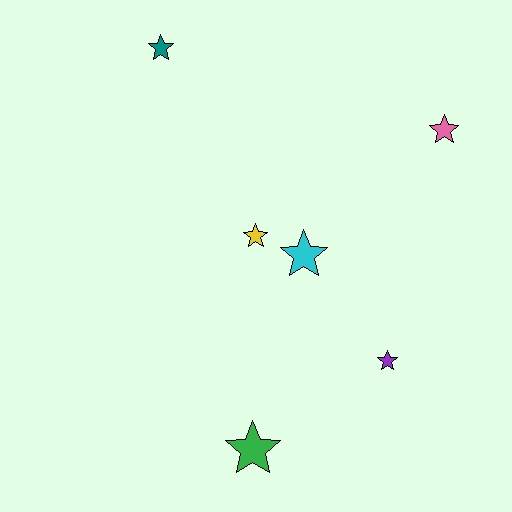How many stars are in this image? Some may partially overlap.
There are 6 stars.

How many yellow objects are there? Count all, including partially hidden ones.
There is 1 yellow object.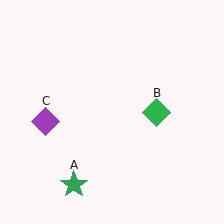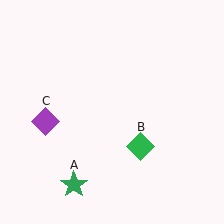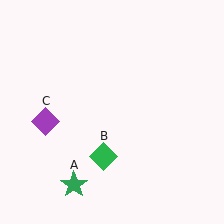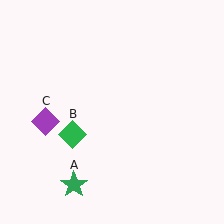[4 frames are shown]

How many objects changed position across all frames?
1 object changed position: green diamond (object B).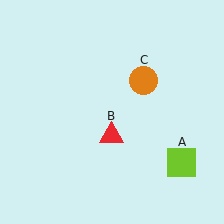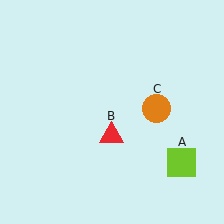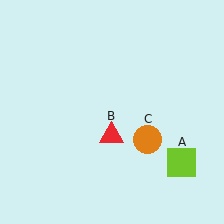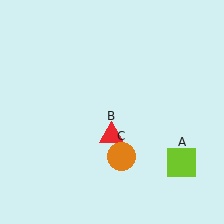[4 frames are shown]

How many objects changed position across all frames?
1 object changed position: orange circle (object C).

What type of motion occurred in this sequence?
The orange circle (object C) rotated clockwise around the center of the scene.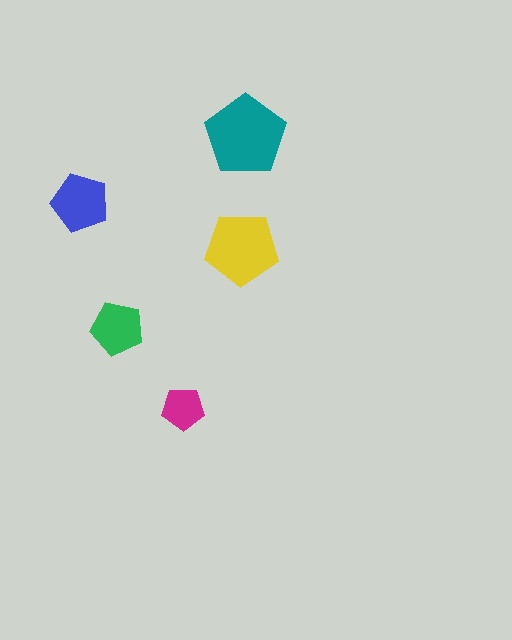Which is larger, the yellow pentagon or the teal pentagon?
The teal one.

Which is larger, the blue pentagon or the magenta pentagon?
The blue one.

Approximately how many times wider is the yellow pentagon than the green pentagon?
About 1.5 times wider.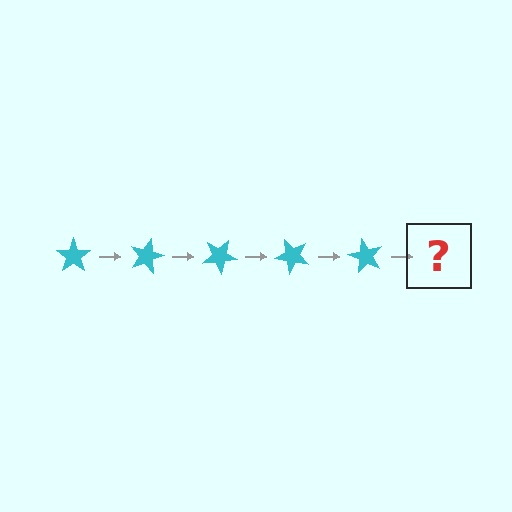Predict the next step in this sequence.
The next step is a cyan star rotated 75 degrees.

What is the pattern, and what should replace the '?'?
The pattern is that the star rotates 15 degrees each step. The '?' should be a cyan star rotated 75 degrees.